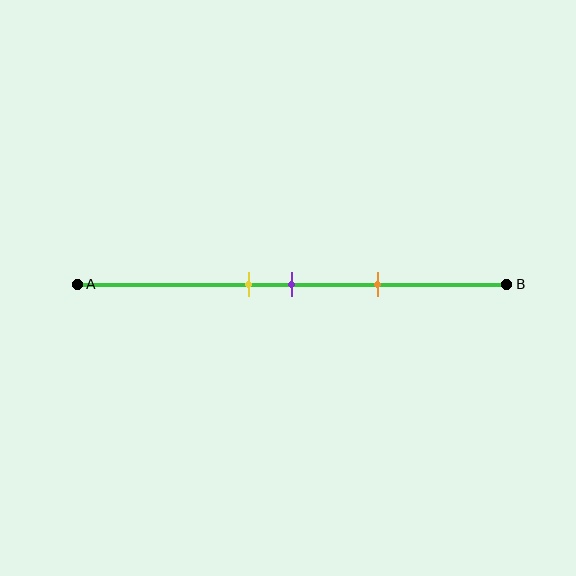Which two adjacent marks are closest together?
The yellow and purple marks are the closest adjacent pair.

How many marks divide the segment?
There are 3 marks dividing the segment.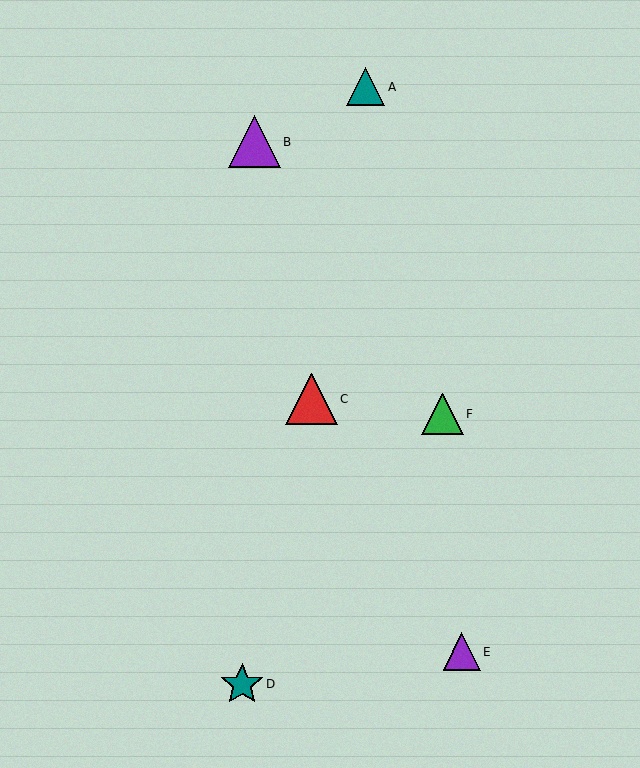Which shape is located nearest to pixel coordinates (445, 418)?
The green triangle (labeled F) at (443, 414) is nearest to that location.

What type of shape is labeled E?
Shape E is a purple triangle.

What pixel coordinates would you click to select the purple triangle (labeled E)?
Click at (462, 652) to select the purple triangle E.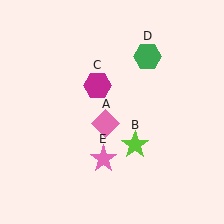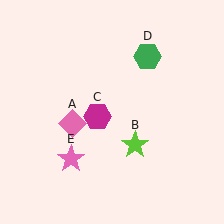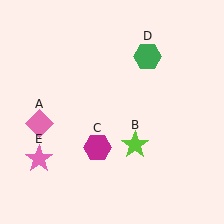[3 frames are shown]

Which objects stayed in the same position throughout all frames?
Lime star (object B) and green hexagon (object D) remained stationary.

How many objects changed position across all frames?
3 objects changed position: pink diamond (object A), magenta hexagon (object C), pink star (object E).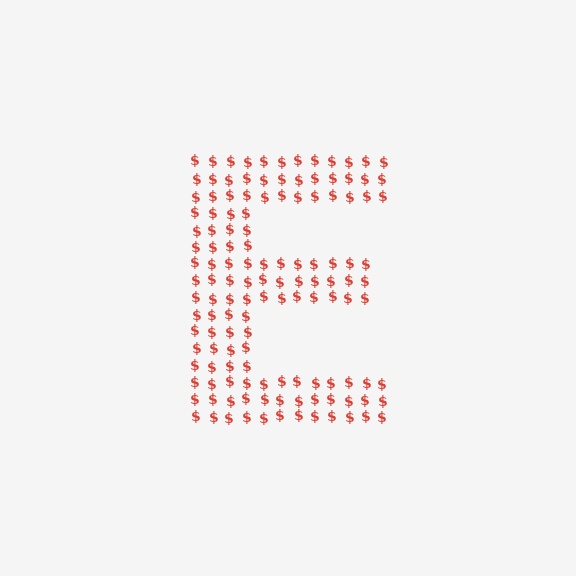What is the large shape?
The large shape is the letter E.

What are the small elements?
The small elements are dollar signs.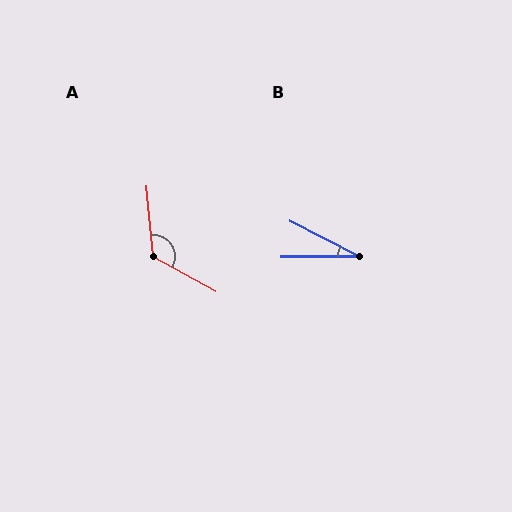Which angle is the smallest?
B, at approximately 27 degrees.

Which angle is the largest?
A, at approximately 124 degrees.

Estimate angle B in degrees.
Approximately 27 degrees.